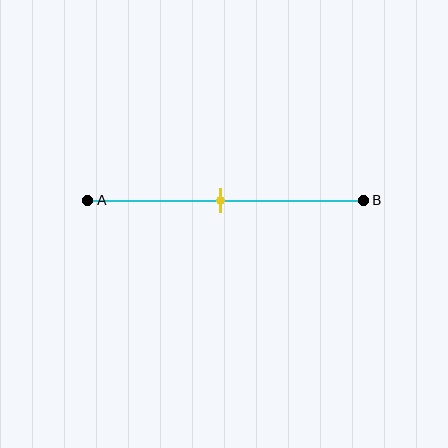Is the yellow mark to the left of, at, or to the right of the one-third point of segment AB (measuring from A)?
The yellow mark is to the right of the one-third point of segment AB.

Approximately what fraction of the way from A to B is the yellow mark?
The yellow mark is approximately 50% of the way from A to B.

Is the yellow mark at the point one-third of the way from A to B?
No, the mark is at about 50% from A, not at the 33% one-third point.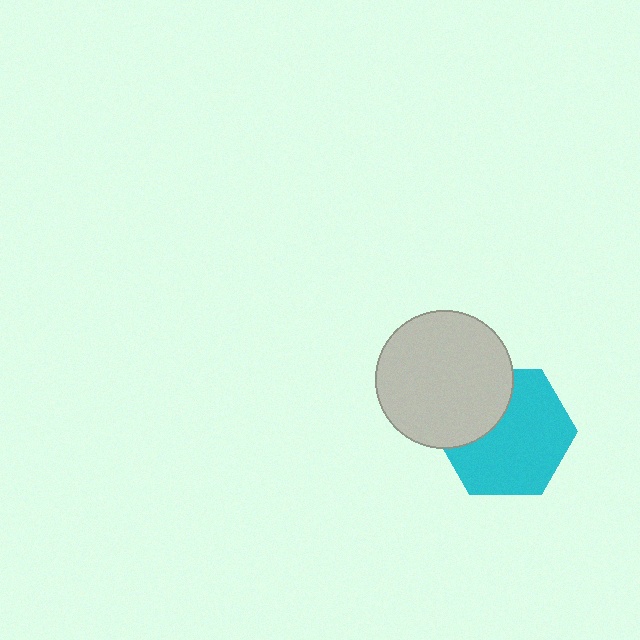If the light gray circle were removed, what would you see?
You would see the complete cyan hexagon.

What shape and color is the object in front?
The object in front is a light gray circle.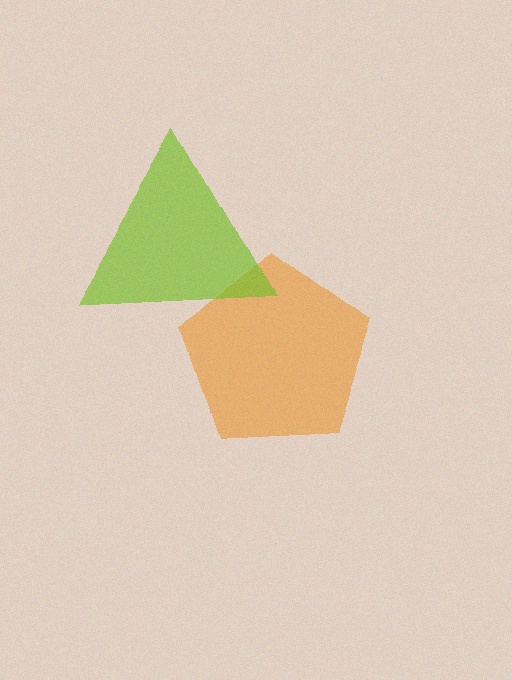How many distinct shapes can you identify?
There are 2 distinct shapes: an orange pentagon, a lime triangle.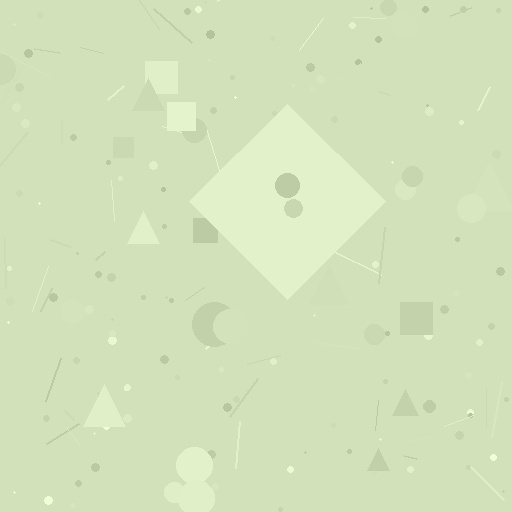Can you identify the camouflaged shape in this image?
The camouflaged shape is a diamond.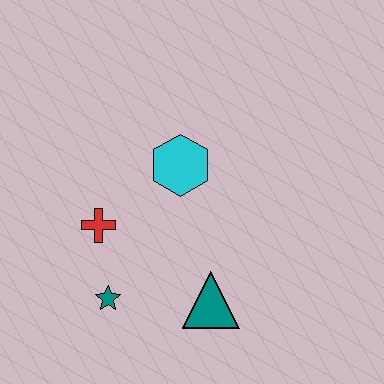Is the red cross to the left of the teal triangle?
Yes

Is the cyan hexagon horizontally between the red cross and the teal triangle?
Yes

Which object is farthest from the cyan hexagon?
The teal star is farthest from the cyan hexagon.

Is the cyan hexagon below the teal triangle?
No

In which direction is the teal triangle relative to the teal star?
The teal triangle is to the right of the teal star.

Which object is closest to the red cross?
The teal star is closest to the red cross.